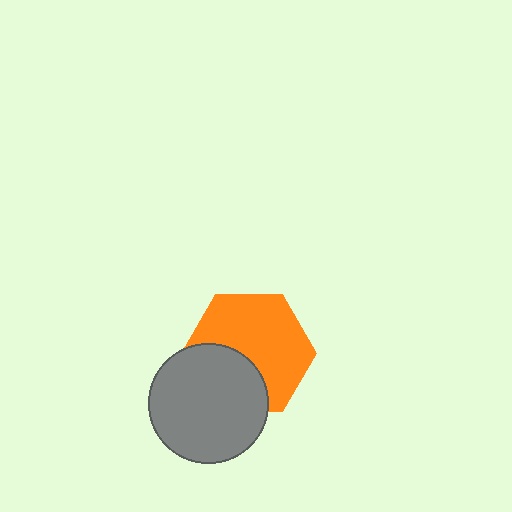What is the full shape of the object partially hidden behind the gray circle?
The partially hidden object is an orange hexagon.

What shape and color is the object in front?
The object in front is a gray circle.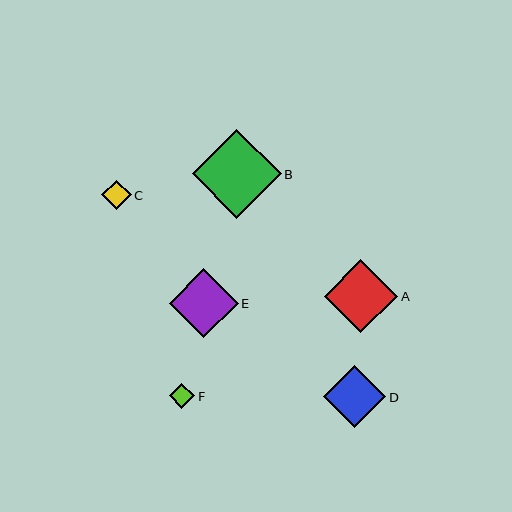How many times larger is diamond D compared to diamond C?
Diamond D is approximately 2.1 times the size of diamond C.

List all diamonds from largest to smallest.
From largest to smallest: B, A, E, D, C, F.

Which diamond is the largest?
Diamond B is the largest with a size of approximately 89 pixels.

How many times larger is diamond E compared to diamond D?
Diamond E is approximately 1.1 times the size of diamond D.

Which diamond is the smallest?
Diamond F is the smallest with a size of approximately 26 pixels.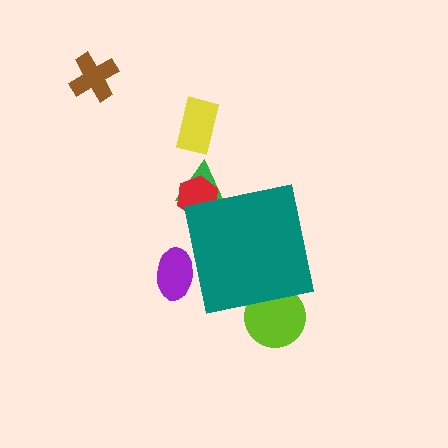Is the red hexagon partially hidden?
Yes, the red hexagon is partially hidden behind the teal square.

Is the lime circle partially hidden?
Yes, the lime circle is partially hidden behind the teal square.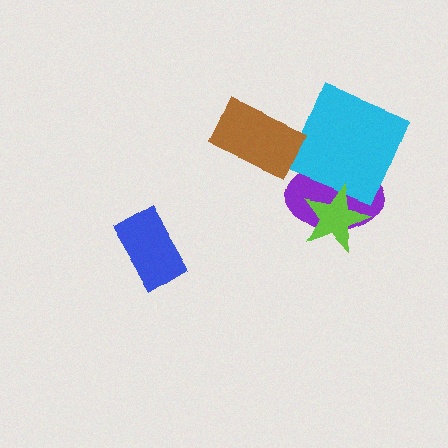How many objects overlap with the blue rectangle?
0 objects overlap with the blue rectangle.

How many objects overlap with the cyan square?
1 object overlaps with the cyan square.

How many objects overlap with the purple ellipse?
2 objects overlap with the purple ellipse.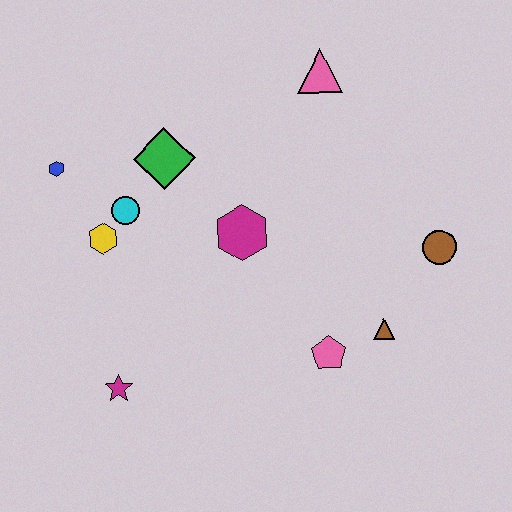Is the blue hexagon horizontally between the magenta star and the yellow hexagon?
No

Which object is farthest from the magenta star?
The pink triangle is farthest from the magenta star.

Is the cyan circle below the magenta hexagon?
No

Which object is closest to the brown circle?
The brown triangle is closest to the brown circle.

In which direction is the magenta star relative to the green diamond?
The magenta star is below the green diamond.